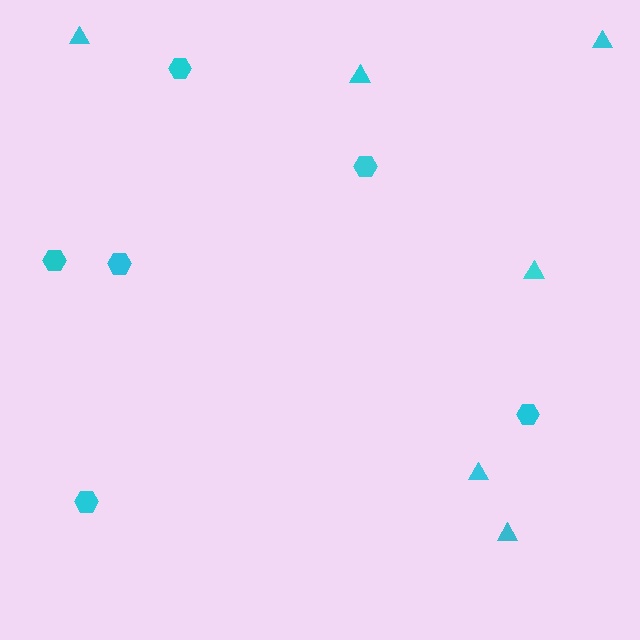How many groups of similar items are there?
There are 2 groups: one group of hexagons (6) and one group of triangles (6).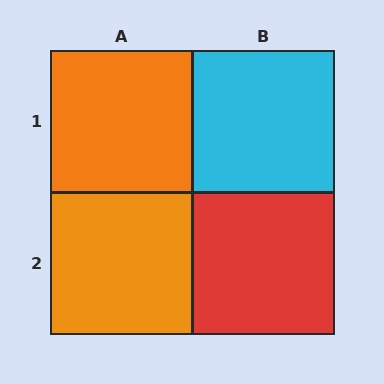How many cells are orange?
2 cells are orange.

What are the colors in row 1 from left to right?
Orange, cyan.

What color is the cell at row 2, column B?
Red.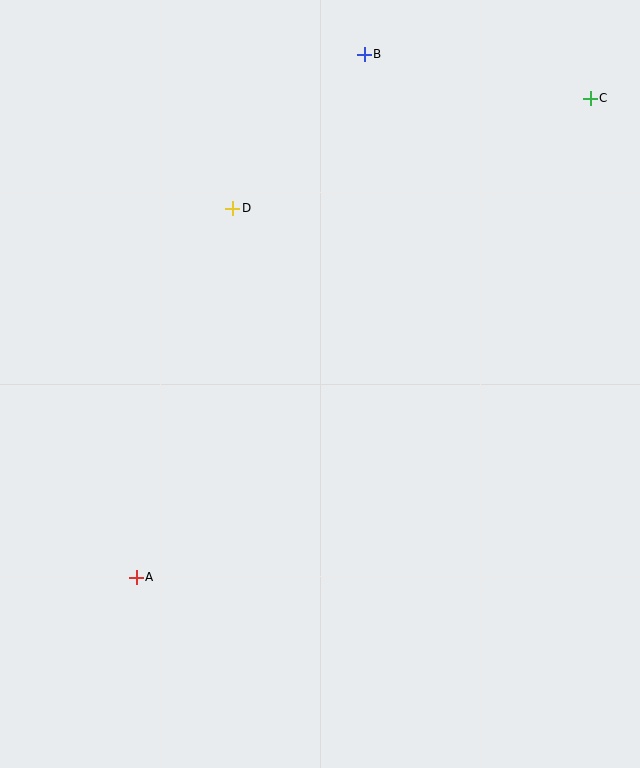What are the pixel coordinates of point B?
Point B is at (364, 55).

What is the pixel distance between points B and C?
The distance between B and C is 230 pixels.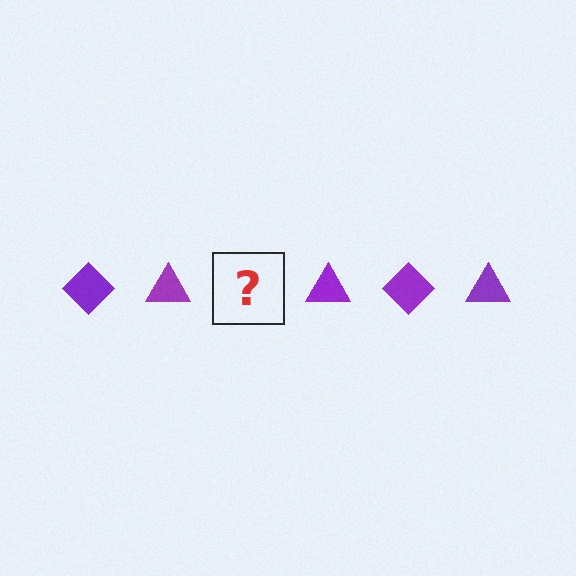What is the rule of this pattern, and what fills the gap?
The rule is that the pattern cycles through diamond, triangle shapes in purple. The gap should be filled with a purple diamond.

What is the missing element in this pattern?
The missing element is a purple diamond.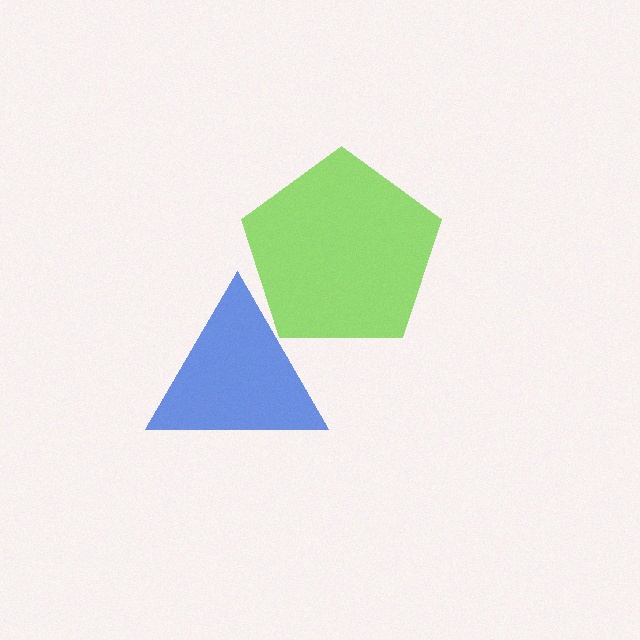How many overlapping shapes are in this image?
There are 2 overlapping shapes in the image.